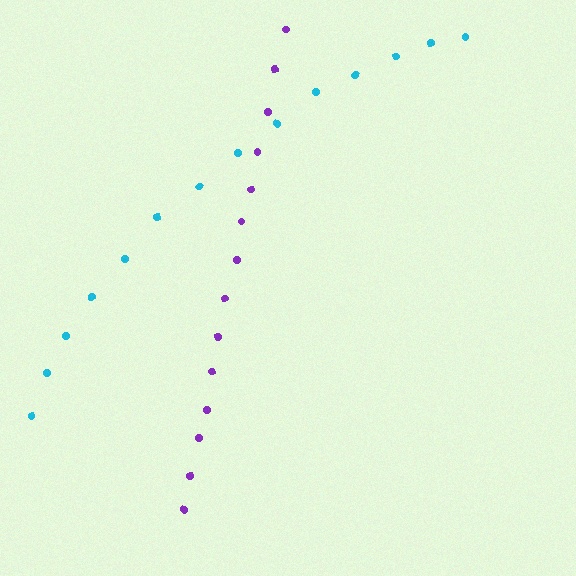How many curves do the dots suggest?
There are 2 distinct paths.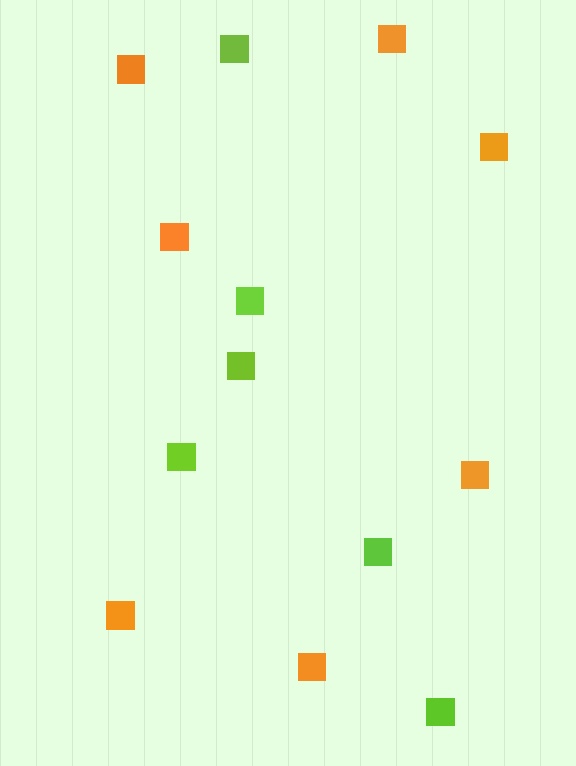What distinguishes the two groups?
There are 2 groups: one group of orange squares (7) and one group of lime squares (6).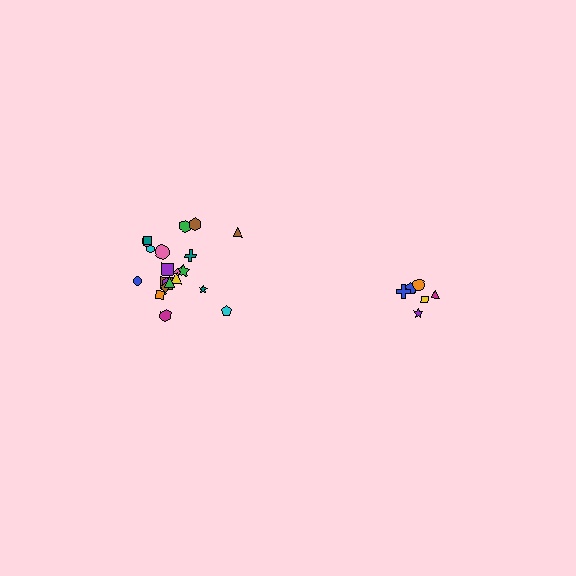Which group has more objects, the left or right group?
The left group.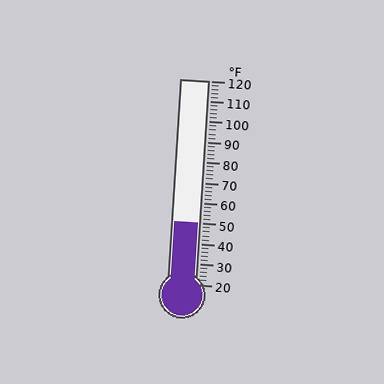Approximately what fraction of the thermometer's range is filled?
The thermometer is filled to approximately 30% of its range.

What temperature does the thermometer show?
The thermometer shows approximately 50°F.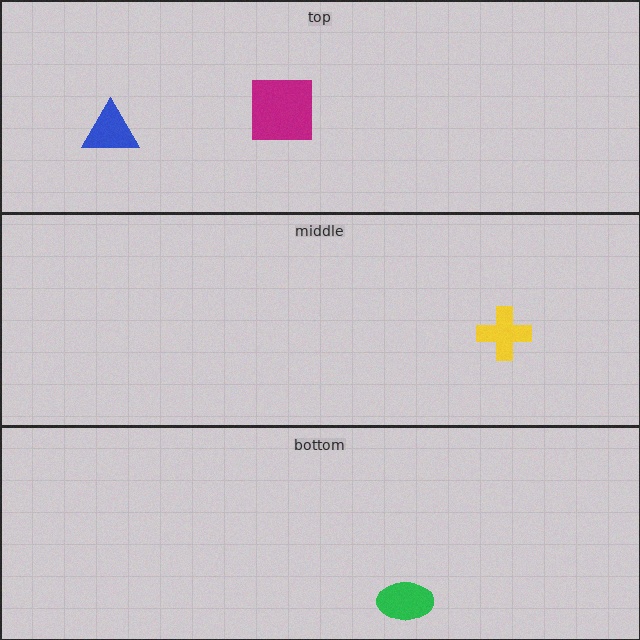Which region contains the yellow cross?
The middle region.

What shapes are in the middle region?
The yellow cross.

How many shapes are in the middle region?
1.